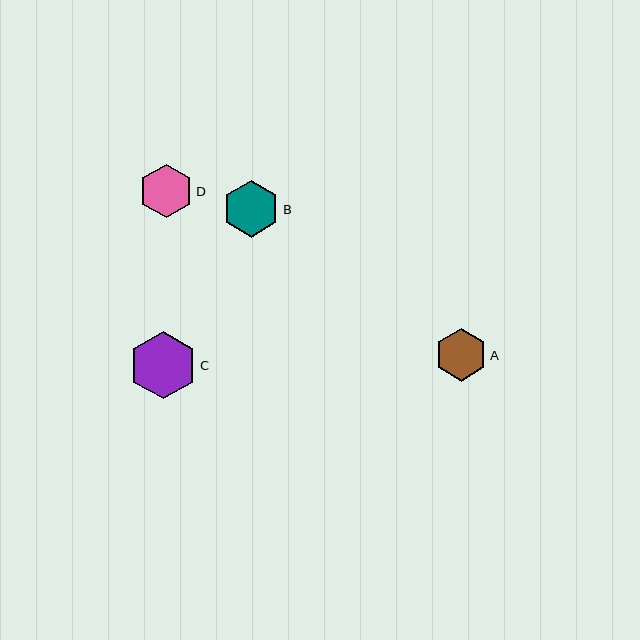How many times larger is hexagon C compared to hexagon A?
Hexagon C is approximately 1.3 times the size of hexagon A.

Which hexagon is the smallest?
Hexagon A is the smallest with a size of approximately 53 pixels.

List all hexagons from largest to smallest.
From largest to smallest: C, B, D, A.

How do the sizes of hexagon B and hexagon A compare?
Hexagon B and hexagon A are approximately the same size.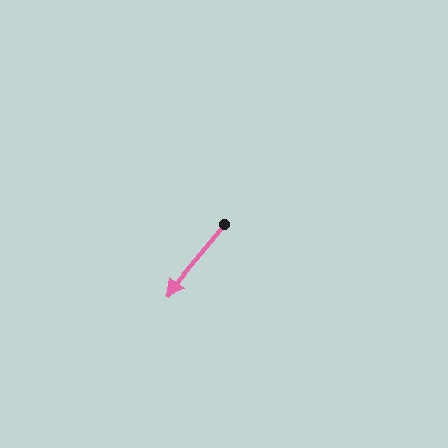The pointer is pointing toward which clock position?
Roughly 7 o'clock.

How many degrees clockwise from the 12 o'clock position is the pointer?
Approximately 219 degrees.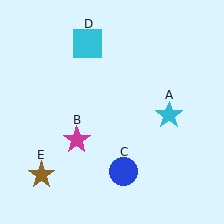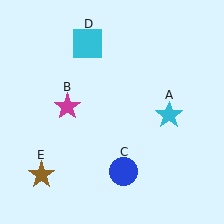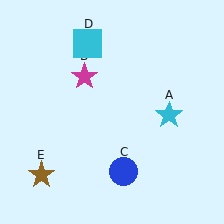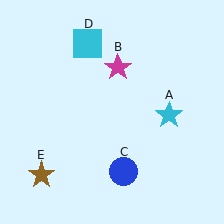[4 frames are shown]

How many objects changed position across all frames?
1 object changed position: magenta star (object B).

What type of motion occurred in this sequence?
The magenta star (object B) rotated clockwise around the center of the scene.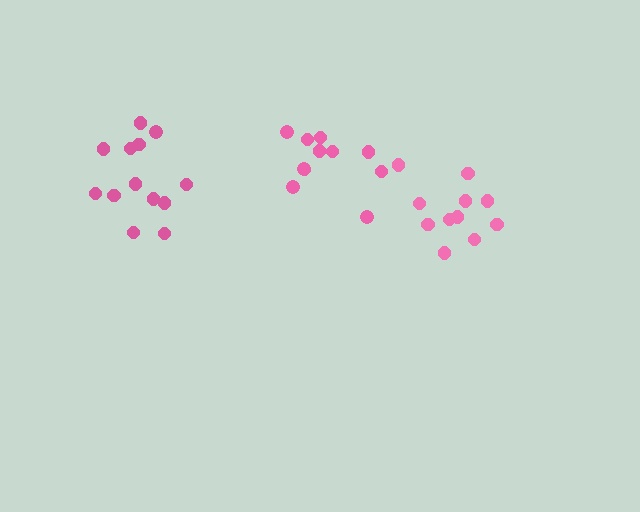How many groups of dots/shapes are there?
There are 3 groups.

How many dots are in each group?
Group 1: 13 dots, Group 2: 11 dots, Group 3: 11 dots (35 total).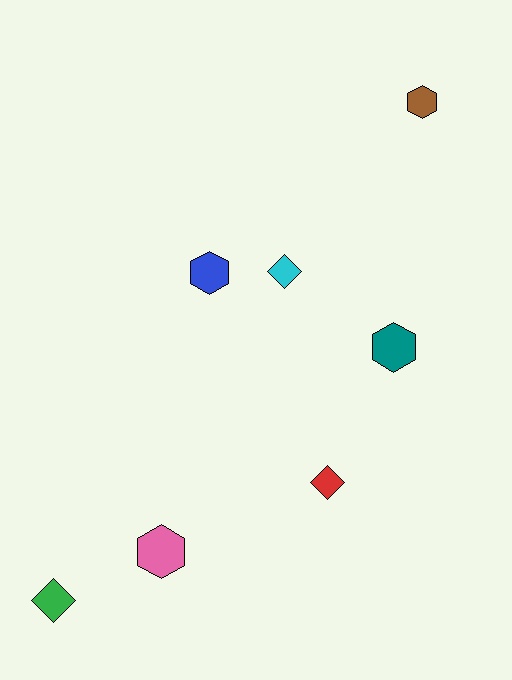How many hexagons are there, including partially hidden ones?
There are 4 hexagons.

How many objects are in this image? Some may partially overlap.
There are 7 objects.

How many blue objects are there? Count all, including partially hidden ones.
There is 1 blue object.